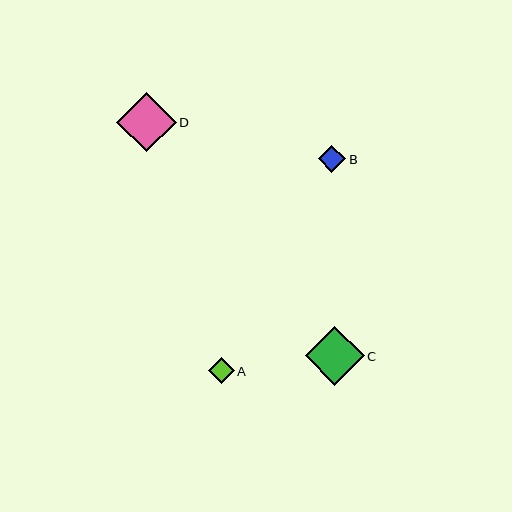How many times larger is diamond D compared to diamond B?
Diamond D is approximately 2.2 times the size of diamond B.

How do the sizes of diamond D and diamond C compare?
Diamond D and diamond C are approximately the same size.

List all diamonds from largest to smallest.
From largest to smallest: D, C, B, A.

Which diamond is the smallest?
Diamond A is the smallest with a size of approximately 26 pixels.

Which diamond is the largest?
Diamond D is the largest with a size of approximately 59 pixels.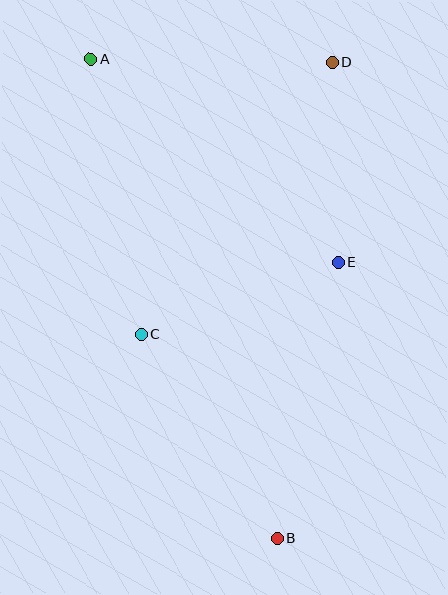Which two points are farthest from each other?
Points A and B are farthest from each other.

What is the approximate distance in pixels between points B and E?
The distance between B and E is approximately 282 pixels.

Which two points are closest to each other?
Points D and E are closest to each other.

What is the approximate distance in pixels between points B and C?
The distance between B and C is approximately 245 pixels.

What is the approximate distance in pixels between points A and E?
The distance between A and E is approximately 321 pixels.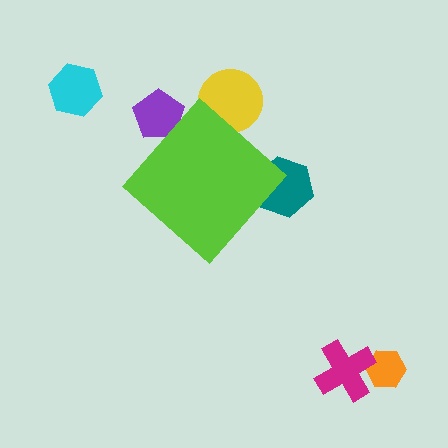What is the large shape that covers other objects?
A lime diamond.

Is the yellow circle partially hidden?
Yes, the yellow circle is partially hidden behind the lime diamond.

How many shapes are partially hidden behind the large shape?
3 shapes are partially hidden.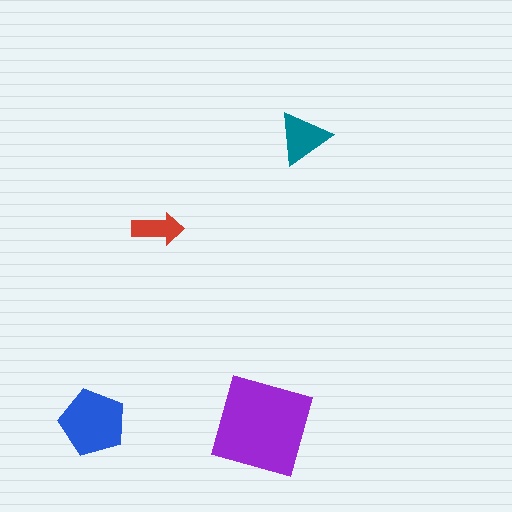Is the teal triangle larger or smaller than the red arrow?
Larger.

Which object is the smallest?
The red arrow.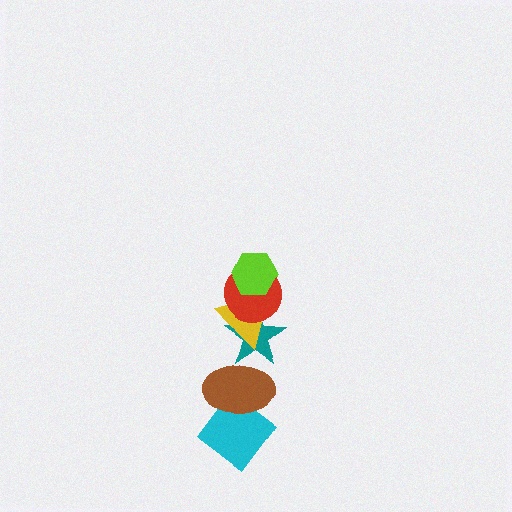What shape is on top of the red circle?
The lime hexagon is on top of the red circle.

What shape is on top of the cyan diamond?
The brown ellipse is on top of the cyan diamond.